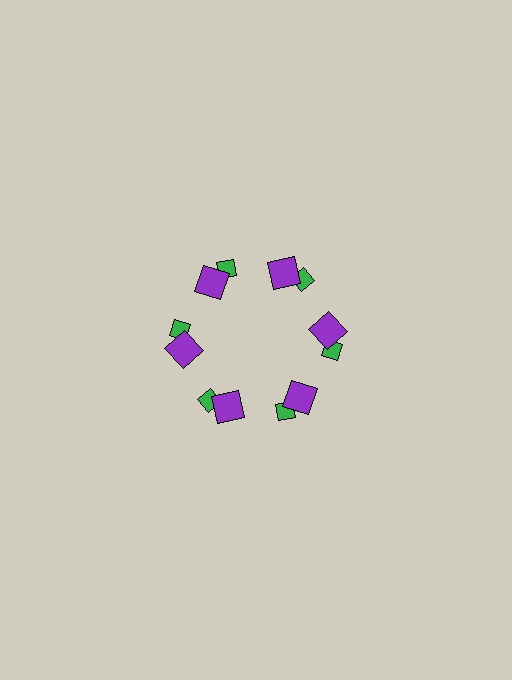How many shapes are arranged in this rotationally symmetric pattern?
There are 12 shapes, arranged in 6 groups of 2.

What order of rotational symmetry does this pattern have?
This pattern has 6-fold rotational symmetry.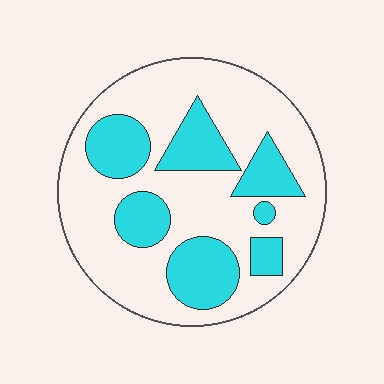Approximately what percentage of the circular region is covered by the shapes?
Approximately 30%.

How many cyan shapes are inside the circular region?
7.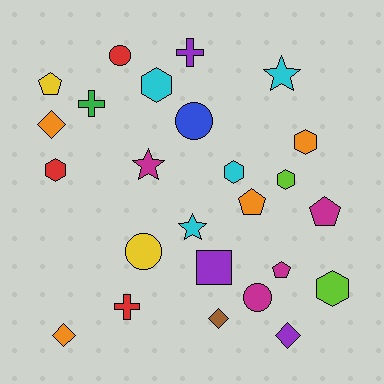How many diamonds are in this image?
There are 4 diamonds.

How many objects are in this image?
There are 25 objects.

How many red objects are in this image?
There are 3 red objects.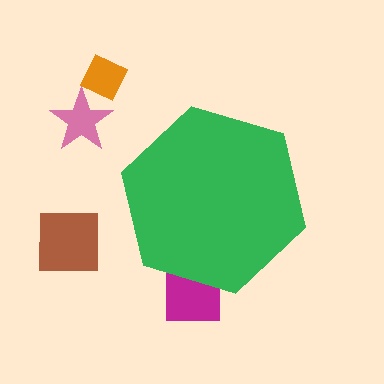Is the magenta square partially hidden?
Yes, the magenta square is partially hidden behind the green hexagon.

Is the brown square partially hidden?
No, the brown square is fully visible.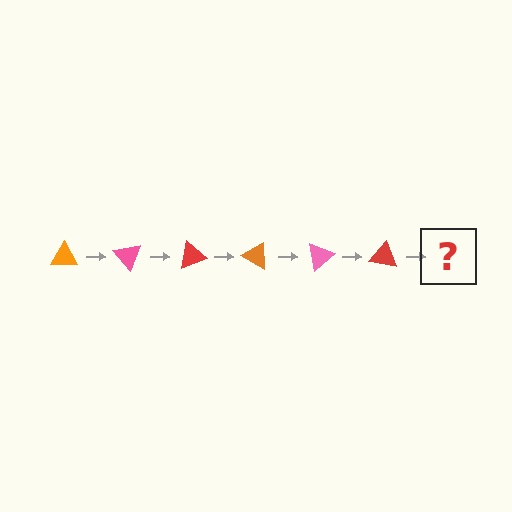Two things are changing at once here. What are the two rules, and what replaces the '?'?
The two rules are that it rotates 50 degrees each step and the color cycles through orange, pink, and red. The '?' should be an orange triangle, rotated 300 degrees from the start.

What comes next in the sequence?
The next element should be an orange triangle, rotated 300 degrees from the start.